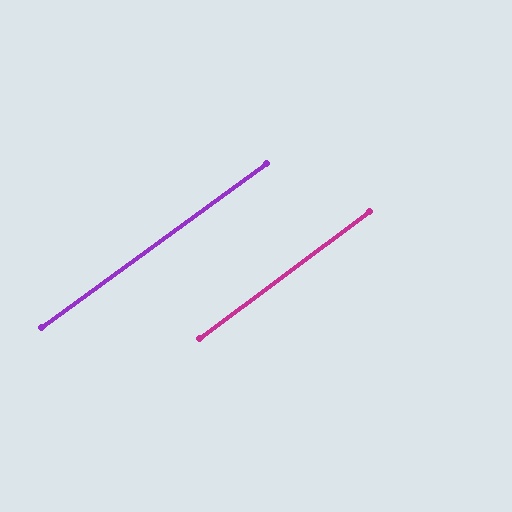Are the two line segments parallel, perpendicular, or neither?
Parallel — their directions differ by only 0.6°.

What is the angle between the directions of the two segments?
Approximately 1 degree.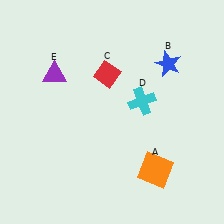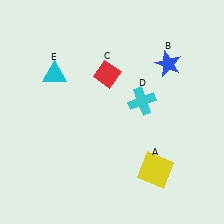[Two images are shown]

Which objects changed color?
A changed from orange to yellow. E changed from purple to cyan.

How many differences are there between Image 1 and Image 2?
There are 2 differences between the two images.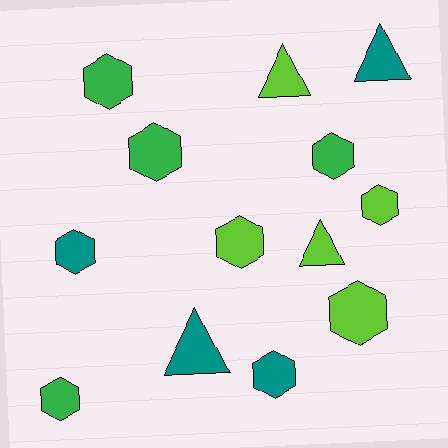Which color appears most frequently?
Lime, with 5 objects.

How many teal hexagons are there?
There are 2 teal hexagons.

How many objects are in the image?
There are 13 objects.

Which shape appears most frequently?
Hexagon, with 9 objects.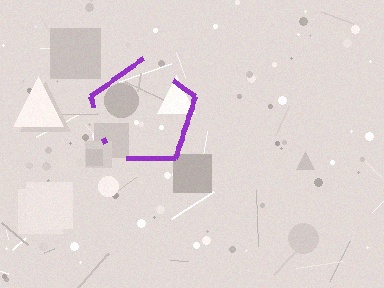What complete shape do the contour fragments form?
The contour fragments form a pentagon.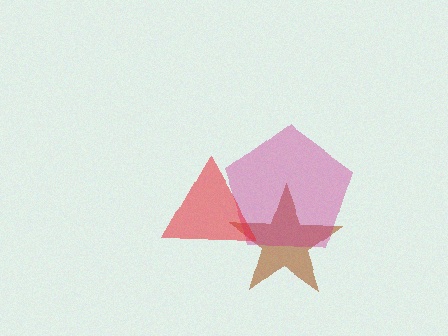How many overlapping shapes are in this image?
There are 3 overlapping shapes in the image.